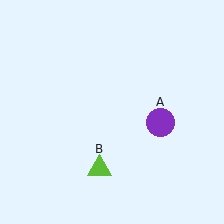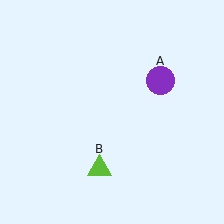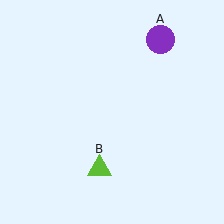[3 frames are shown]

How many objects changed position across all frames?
1 object changed position: purple circle (object A).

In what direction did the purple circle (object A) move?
The purple circle (object A) moved up.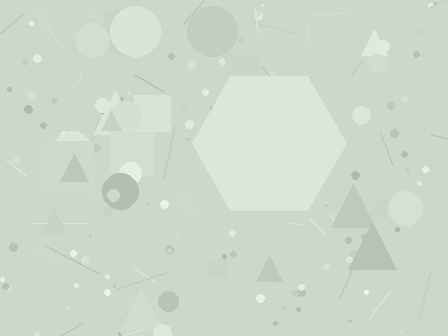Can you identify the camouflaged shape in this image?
The camouflaged shape is a hexagon.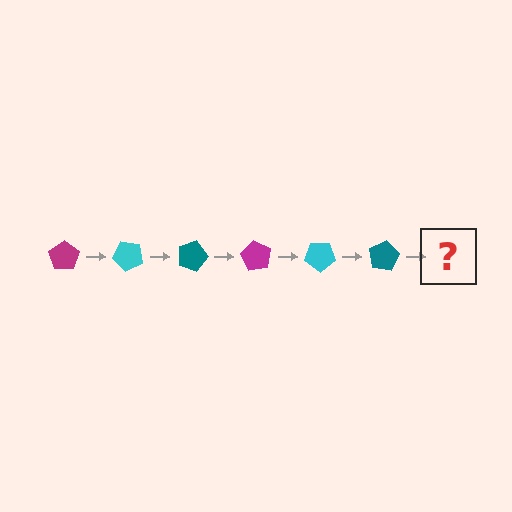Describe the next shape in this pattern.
It should be a magenta pentagon, rotated 270 degrees from the start.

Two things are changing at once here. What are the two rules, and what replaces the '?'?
The two rules are that it rotates 45 degrees each step and the color cycles through magenta, cyan, and teal. The '?' should be a magenta pentagon, rotated 270 degrees from the start.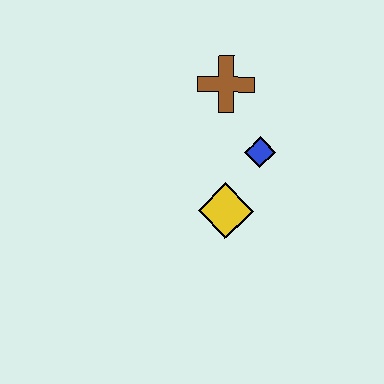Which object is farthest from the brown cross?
The yellow diamond is farthest from the brown cross.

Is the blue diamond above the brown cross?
No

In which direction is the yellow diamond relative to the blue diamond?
The yellow diamond is below the blue diamond.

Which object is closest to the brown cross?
The blue diamond is closest to the brown cross.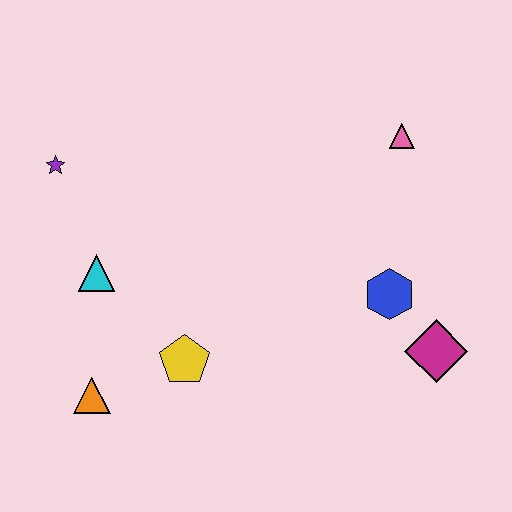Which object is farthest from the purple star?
The magenta diamond is farthest from the purple star.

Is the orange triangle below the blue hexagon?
Yes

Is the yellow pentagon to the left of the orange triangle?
No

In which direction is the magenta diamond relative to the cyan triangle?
The magenta diamond is to the right of the cyan triangle.